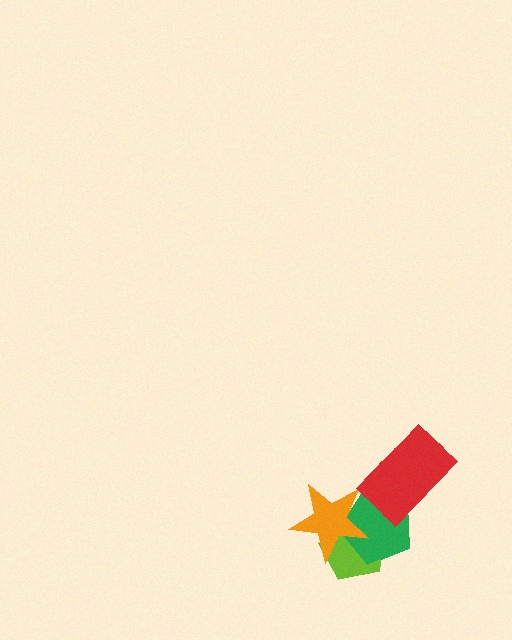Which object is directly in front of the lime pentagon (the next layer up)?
The green pentagon is directly in front of the lime pentagon.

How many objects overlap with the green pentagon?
3 objects overlap with the green pentagon.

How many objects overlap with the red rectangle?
1 object overlaps with the red rectangle.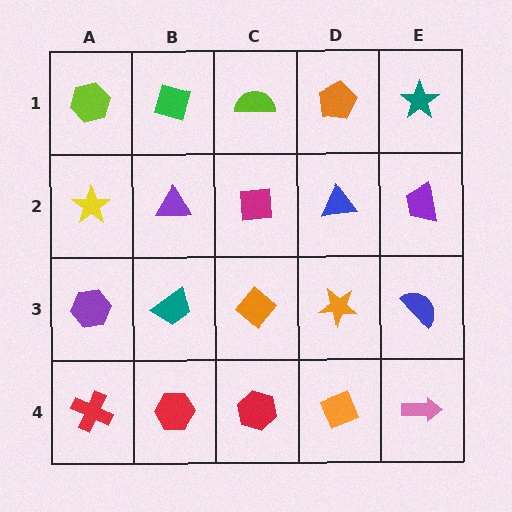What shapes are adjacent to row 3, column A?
A yellow star (row 2, column A), a red cross (row 4, column A), a teal trapezoid (row 3, column B).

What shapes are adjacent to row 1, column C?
A magenta square (row 2, column C), a green diamond (row 1, column B), an orange pentagon (row 1, column D).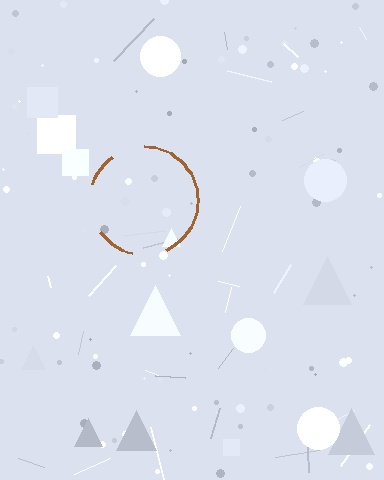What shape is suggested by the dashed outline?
The dashed outline suggests a circle.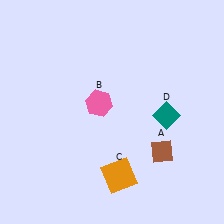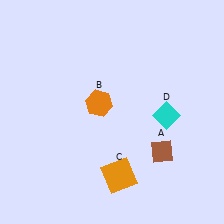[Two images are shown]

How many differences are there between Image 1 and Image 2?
There are 2 differences between the two images.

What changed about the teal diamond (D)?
In Image 1, D is teal. In Image 2, it changed to cyan.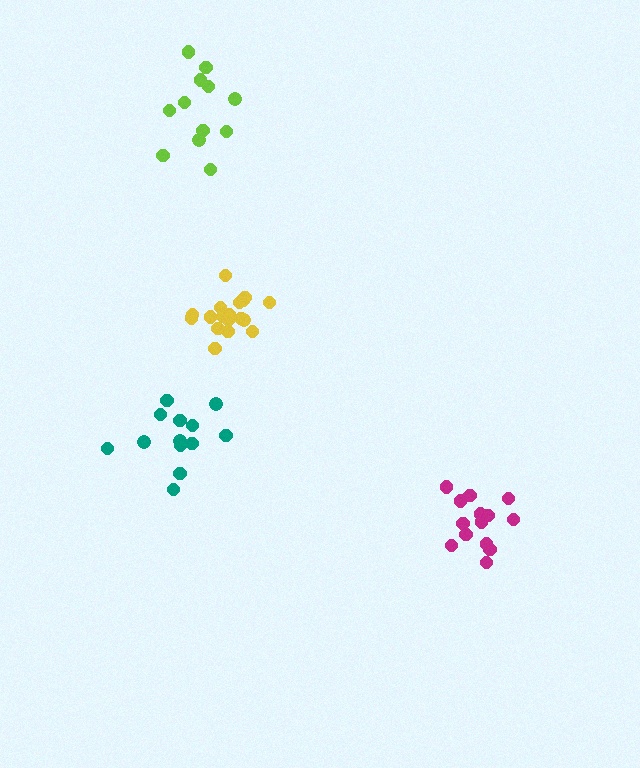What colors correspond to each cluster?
The clusters are colored: yellow, lime, magenta, teal.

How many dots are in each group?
Group 1: 18 dots, Group 2: 12 dots, Group 3: 14 dots, Group 4: 13 dots (57 total).